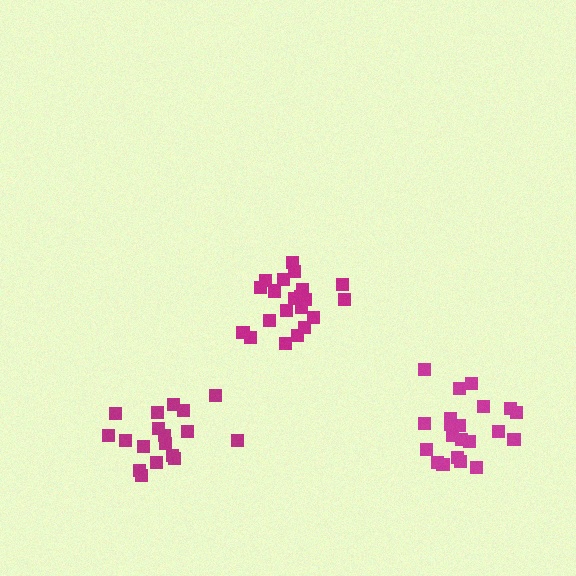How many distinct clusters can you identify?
There are 3 distinct clusters.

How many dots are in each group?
Group 1: 21 dots, Group 2: 21 dots, Group 3: 18 dots (60 total).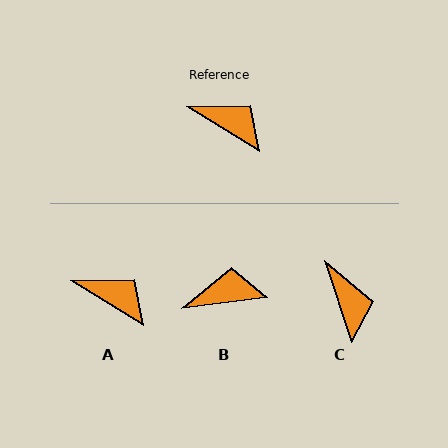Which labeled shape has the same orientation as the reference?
A.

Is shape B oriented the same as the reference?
No, it is off by about 39 degrees.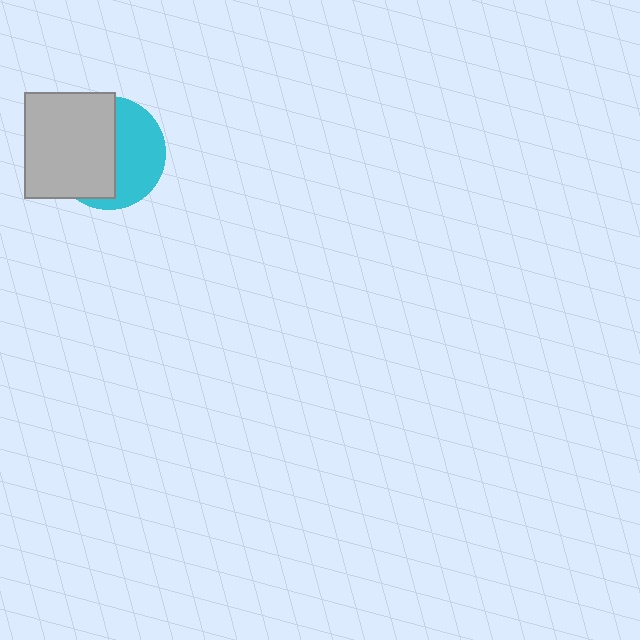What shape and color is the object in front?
The object in front is a light gray rectangle.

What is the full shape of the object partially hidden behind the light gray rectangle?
The partially hidden object is a cyan circle.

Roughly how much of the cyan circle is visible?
About half of it is visible (roughly 46%).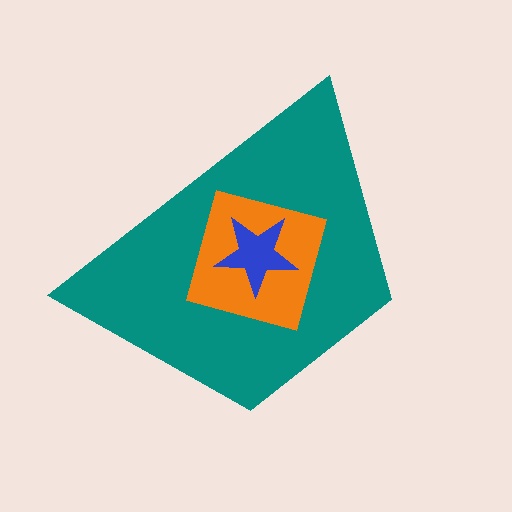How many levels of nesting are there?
3.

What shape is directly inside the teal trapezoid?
The orange square.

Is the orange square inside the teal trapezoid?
Yes.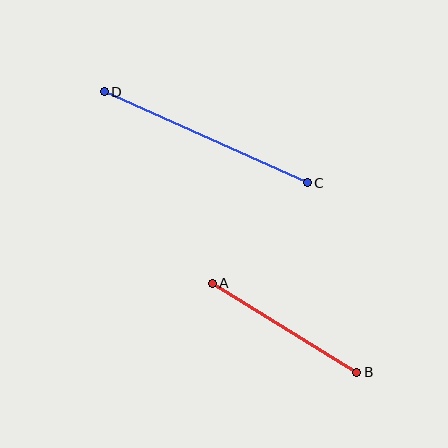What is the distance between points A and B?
The distance is approximately 170 pixels.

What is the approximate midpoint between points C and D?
The midpoint is at approximately (206, 137) pixels.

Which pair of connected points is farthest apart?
Points C and D are farthest apart.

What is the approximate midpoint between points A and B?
The midpoint is at approximately (284, 328) pixels.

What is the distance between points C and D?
The distance is approximately 222 pixels.